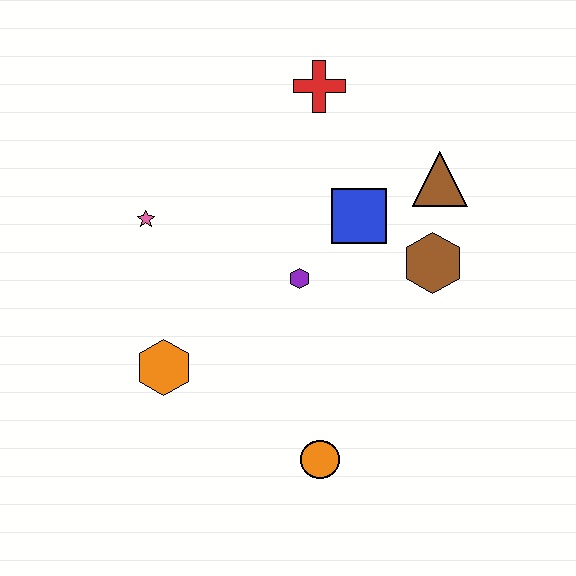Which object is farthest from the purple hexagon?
The red cross is farthest from the purple hexagon.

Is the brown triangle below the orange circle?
No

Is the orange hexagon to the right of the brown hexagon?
No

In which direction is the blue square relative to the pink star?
The blue square is to the right of the pink star.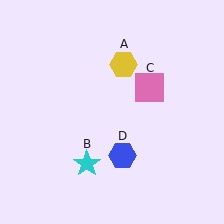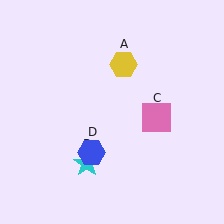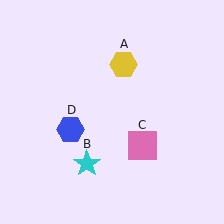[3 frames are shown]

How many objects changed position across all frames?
2 objects changed position: pink square (object C), blue hexagon (object D).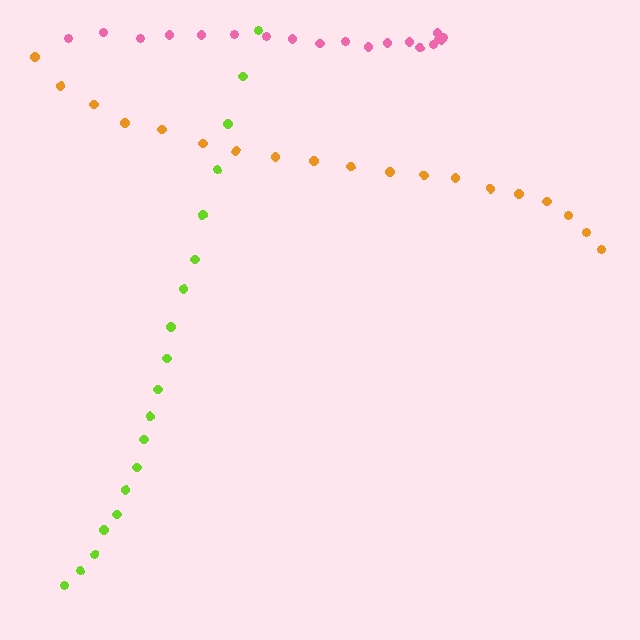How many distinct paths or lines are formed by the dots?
There are 3 distinct paths.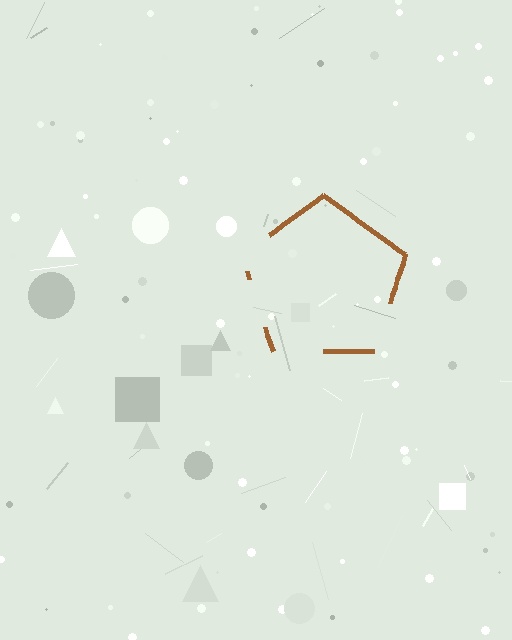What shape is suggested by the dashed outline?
The dashed outline suggests a pentagon.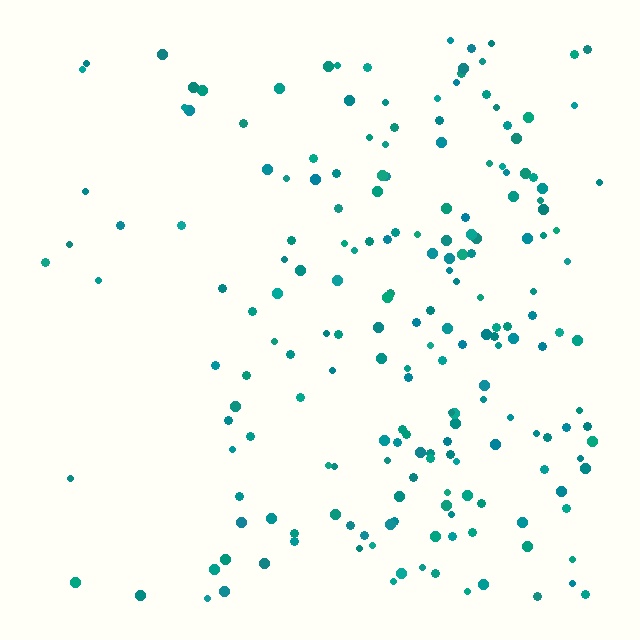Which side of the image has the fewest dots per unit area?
The left.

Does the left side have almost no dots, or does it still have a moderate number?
Still a moderate number, just noticeably fewer than the right.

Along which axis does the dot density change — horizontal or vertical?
Horizontal.